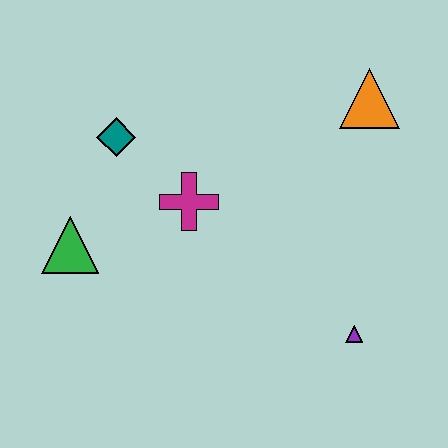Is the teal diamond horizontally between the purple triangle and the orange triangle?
No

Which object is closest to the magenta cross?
The teal diamond is closest to the magenta cross.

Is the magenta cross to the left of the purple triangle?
Yes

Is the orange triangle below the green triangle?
No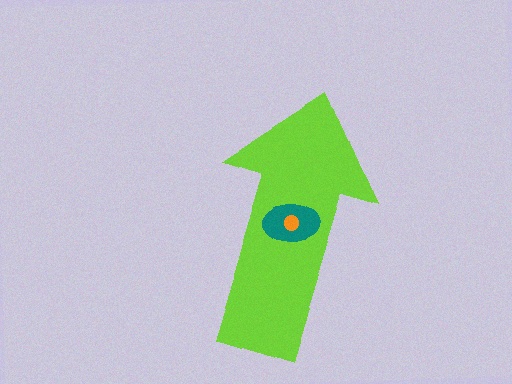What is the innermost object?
The orange circle.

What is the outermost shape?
The lime arrow.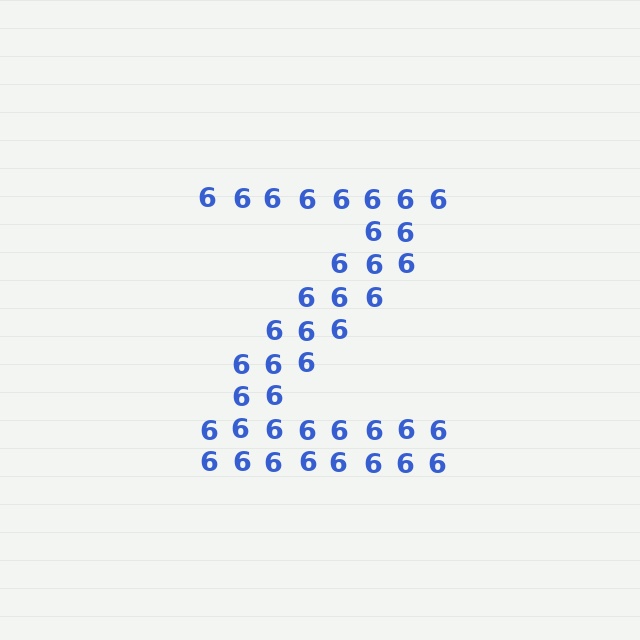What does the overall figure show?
The overall figure shows the letter Z.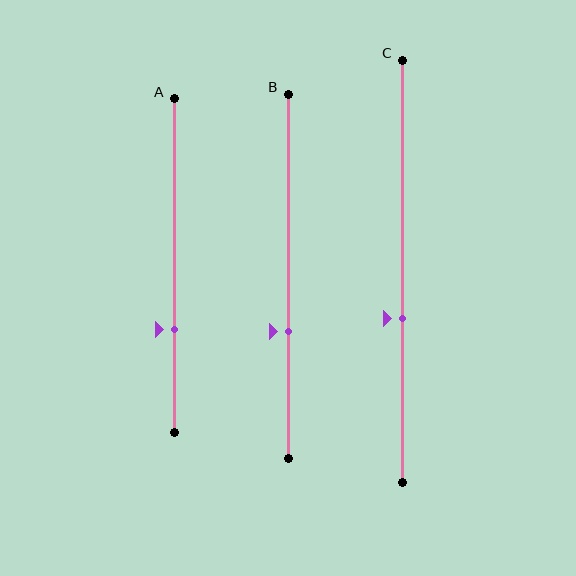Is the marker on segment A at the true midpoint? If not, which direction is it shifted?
No, the marker on segment A is shifted downward by about 19% of the segment length.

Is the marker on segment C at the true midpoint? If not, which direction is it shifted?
No, the marker on segment C is shifted downward by about 11% of the segment length.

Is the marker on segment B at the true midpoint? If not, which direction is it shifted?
No, the marker on segment B is shifted downward by about 15% of the segment length.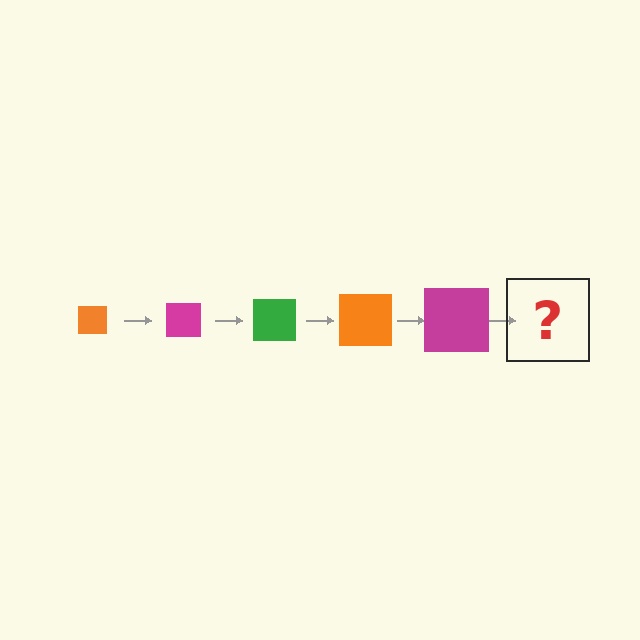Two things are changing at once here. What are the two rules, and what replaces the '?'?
The two rules are that the square grows larger each step and the color cycles through orange, magenta, and green. The '?' should be a green square, larger than the previous one.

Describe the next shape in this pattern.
It should be a green square, larger than the previous one.